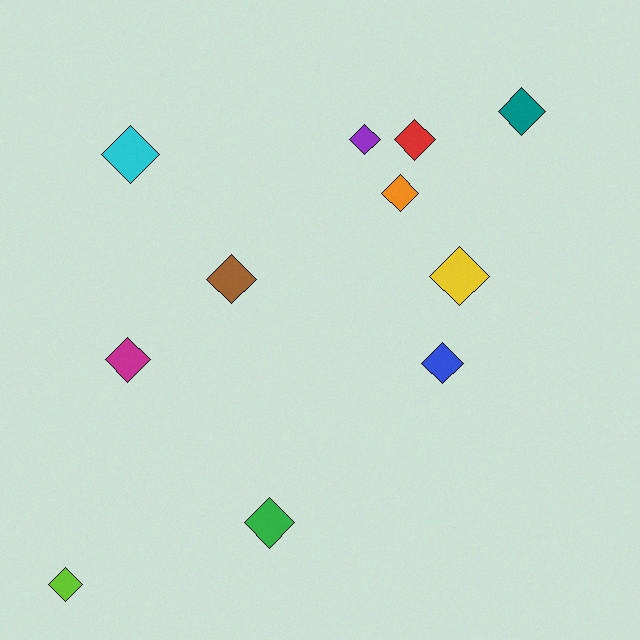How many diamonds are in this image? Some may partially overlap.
There are 11 diamonds.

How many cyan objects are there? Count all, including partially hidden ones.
There is 1 cyan object.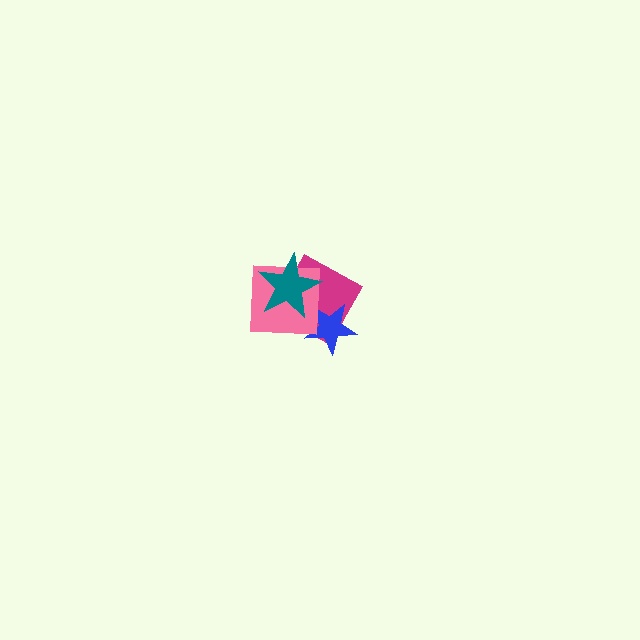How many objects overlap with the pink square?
3 objects overlap with the pink square.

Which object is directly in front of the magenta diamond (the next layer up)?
The blue star is directly in front of the magenta diamond.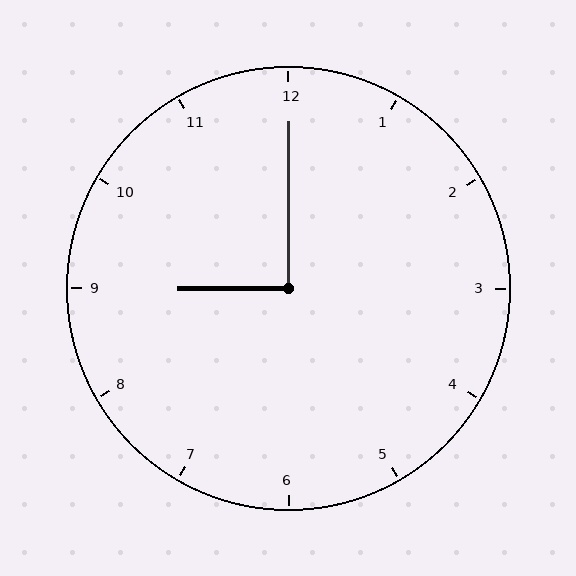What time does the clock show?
9:00.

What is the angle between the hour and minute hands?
Approximately 90 degrees.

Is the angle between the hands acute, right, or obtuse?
It is right.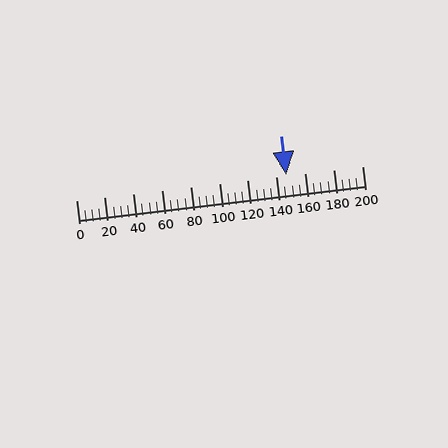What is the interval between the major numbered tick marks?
The major tick marks are spaced 20 units apart.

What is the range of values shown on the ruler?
The ruler shows values from 0 to 200.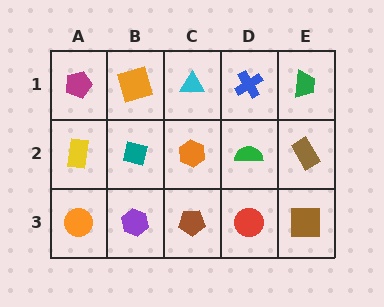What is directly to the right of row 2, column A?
A teal square.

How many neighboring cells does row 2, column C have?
4.